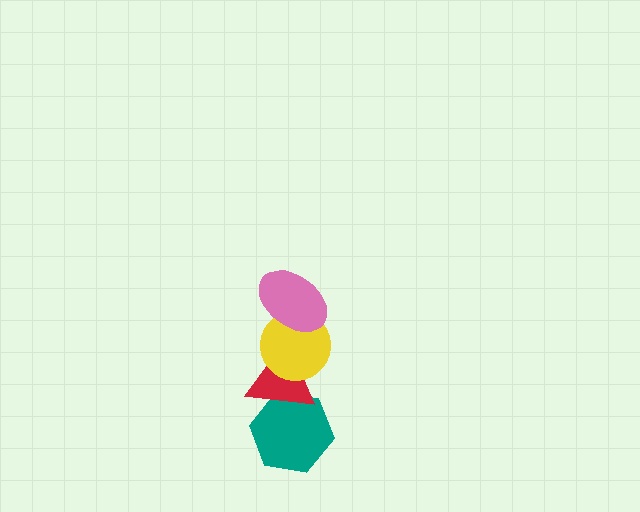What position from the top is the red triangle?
The red triangle is 3rd from the top.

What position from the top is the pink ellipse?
The pink ellipse is 1st from the top.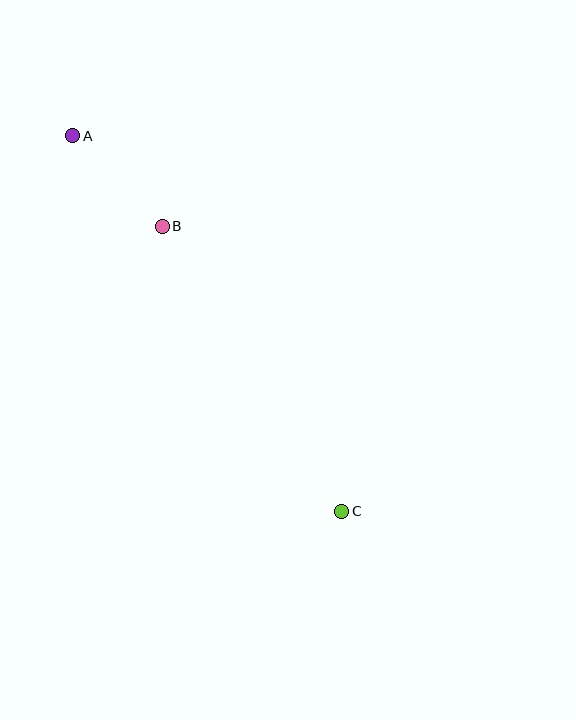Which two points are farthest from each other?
Points A and C are farthest from each other.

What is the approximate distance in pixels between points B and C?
The distance between B and C is approximately 337 pixels.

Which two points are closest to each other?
Points A and B are closest to each other.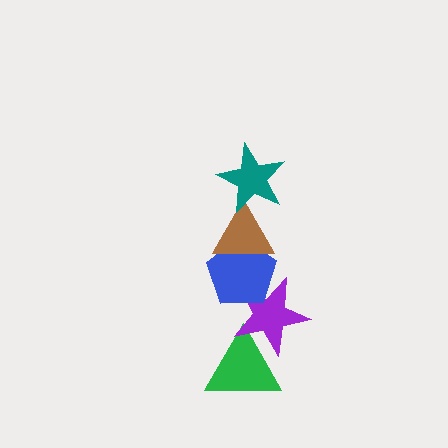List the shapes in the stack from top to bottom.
From top to bottom: the teal star, the brown triangle, the blue pentagon, the purple star, the green triangle.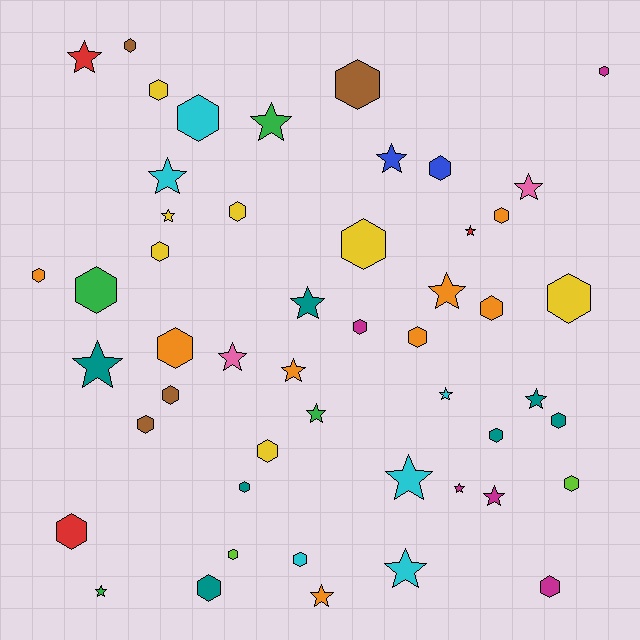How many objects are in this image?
There are 50 objects.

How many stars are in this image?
There are 21 stars.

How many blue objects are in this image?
There are 2 blue objects.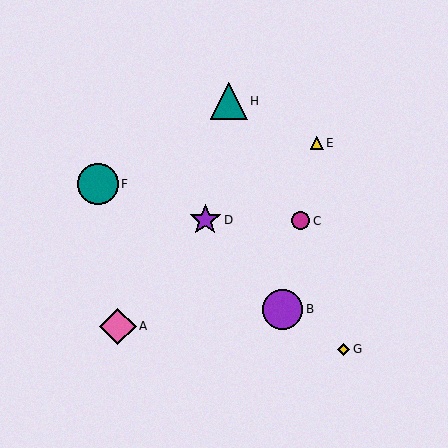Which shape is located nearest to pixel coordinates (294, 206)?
The magenta circle (labeled C) at (301, 221) is nearest to that location.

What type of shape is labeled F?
Shape F is a teal circle.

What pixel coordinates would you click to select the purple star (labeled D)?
Click at (205, 220) to select the purple star D.